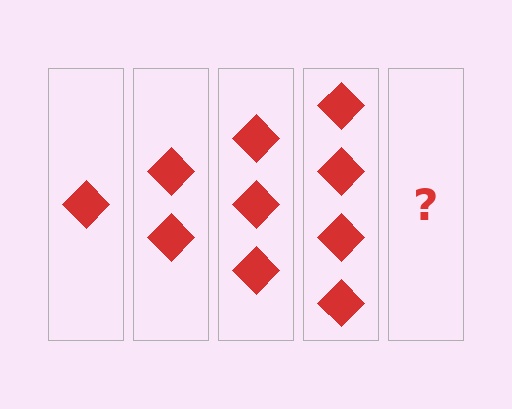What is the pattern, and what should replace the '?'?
The pattern is that each step adds one more diamond. The '?' should be 5 diamonds.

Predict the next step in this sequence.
The next step is 5 diamonds.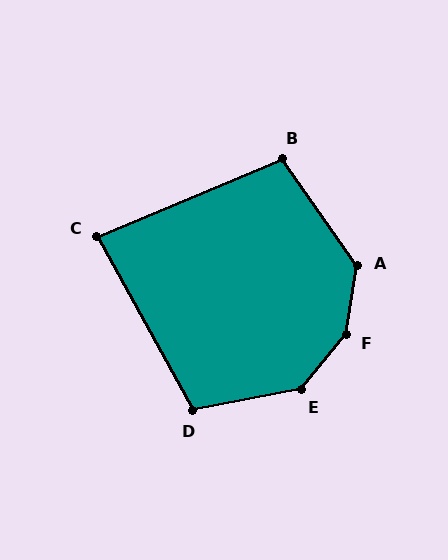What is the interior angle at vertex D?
Approximately 108 degrees (obtuse).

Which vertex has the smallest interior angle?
C, at approximately 84 degrees.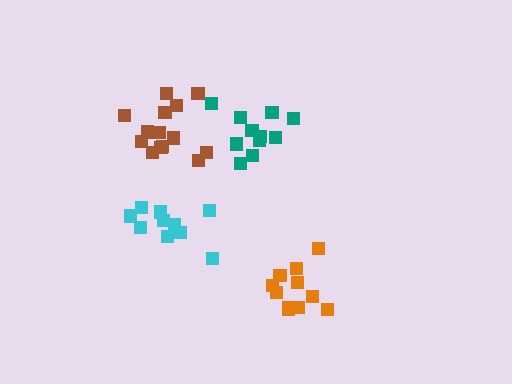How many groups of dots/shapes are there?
There are 4 groups.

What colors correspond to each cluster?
The clusters are colored: brown, teal, cyan, orange.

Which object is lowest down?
The orange cluster is bottommost.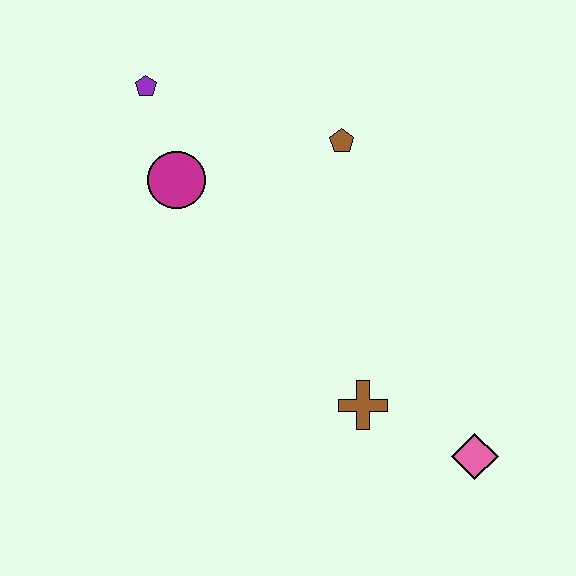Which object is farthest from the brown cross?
The purple pentagon is farthest from the brown cross.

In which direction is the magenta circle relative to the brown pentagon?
The magenta circle is to the left of the brown pentagon.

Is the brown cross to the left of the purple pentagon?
No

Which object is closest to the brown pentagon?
The magenta circle is closest to the brown pentagon.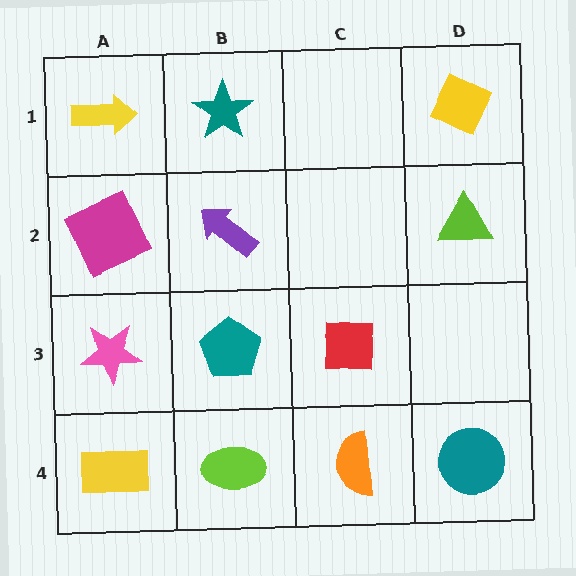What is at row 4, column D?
A teal circle.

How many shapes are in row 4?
4 shapes.